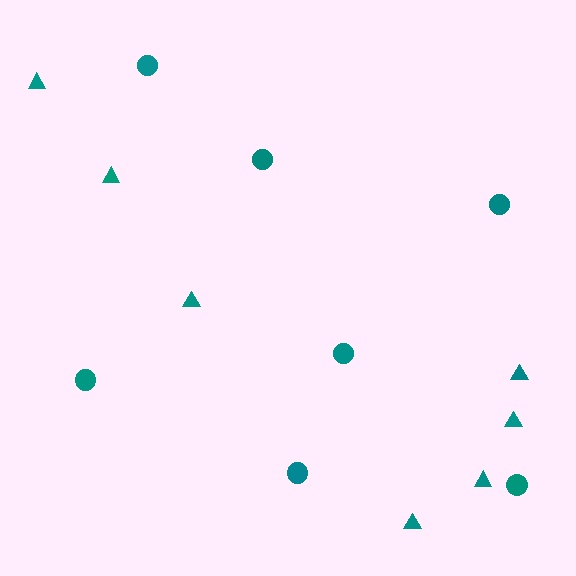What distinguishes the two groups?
There are 2 groups: one group of circles (7) and one group of triangles (7).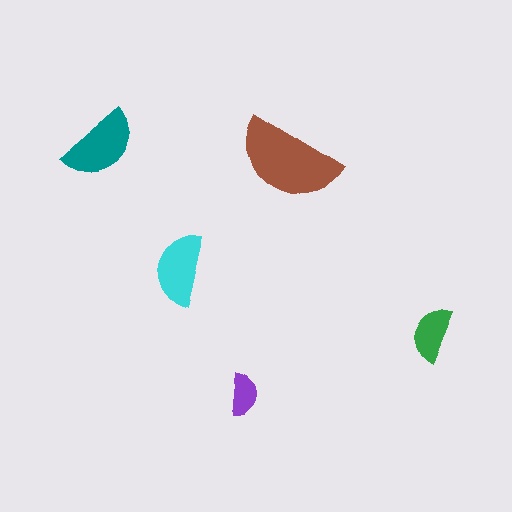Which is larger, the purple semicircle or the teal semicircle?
The teal one.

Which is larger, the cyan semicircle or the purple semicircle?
The cyan one.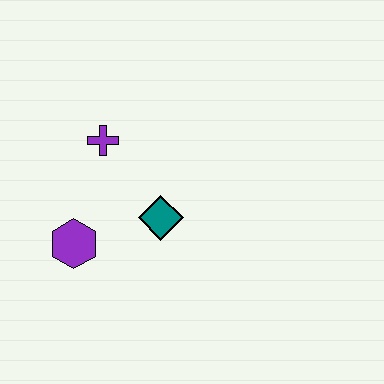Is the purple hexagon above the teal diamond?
No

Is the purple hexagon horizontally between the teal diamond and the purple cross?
No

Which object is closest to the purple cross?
The teal diamond is closest to the purple cross.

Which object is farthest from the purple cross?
The purple hexagon is farthest from the purple cross.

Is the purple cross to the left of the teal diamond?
Yes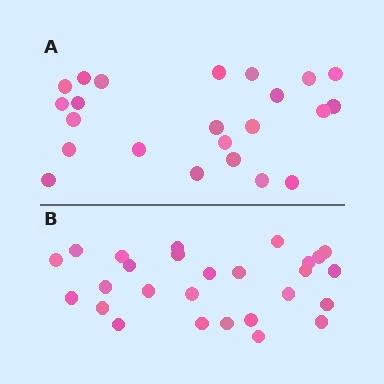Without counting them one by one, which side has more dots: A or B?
Region B (the bottom region) has more dots.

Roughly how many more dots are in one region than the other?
Region B has about 4 more dots than region A.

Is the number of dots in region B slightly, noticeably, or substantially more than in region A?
Region B has only slightly more — the two regions are fairly close. The ratio is roughly 1.2 to 1.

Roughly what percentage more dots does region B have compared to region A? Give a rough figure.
About 15% more.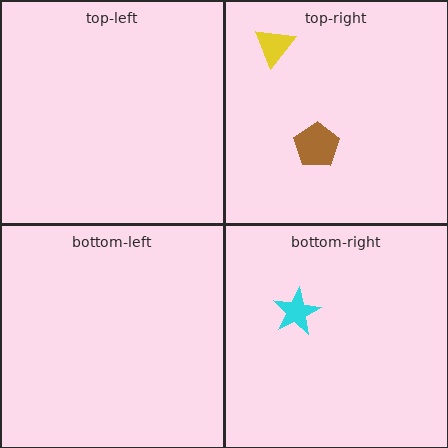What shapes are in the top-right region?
The yellow triangle, the brown pentagon.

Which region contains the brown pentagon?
The top-right region.